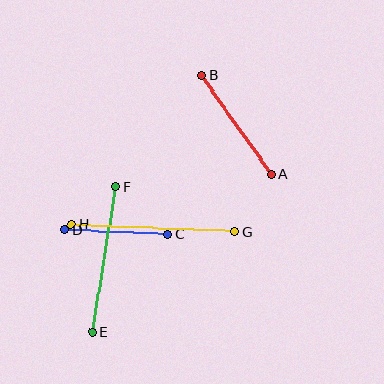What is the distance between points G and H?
The distance is approximately 164 pixels.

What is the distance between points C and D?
The distance is approximately 103 pixels.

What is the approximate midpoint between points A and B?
The midpoint is at approximately (237, 125) pixels.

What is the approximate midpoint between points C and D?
The midpoint is at approximately (117, 232) pixels.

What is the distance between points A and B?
The distance is approximately 121 pixels.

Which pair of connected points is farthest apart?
Points G and H are farthest apart.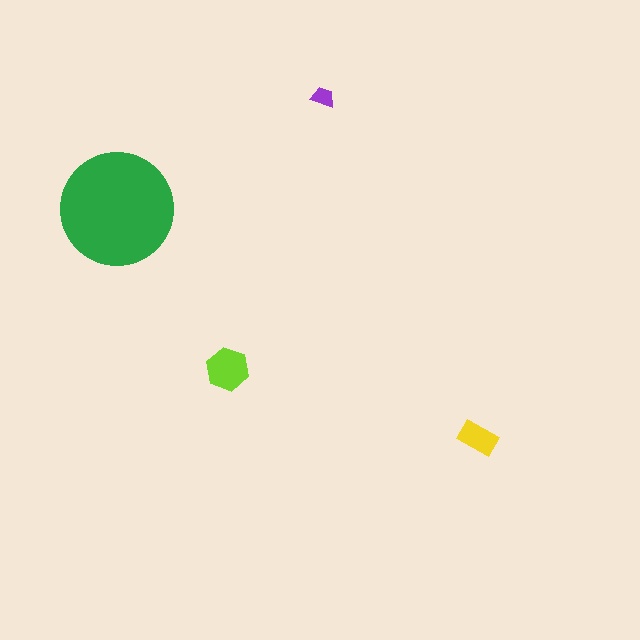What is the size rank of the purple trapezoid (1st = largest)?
4th.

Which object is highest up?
The purple trapezoid is topmost.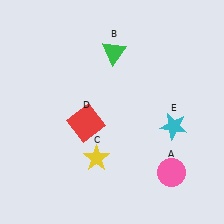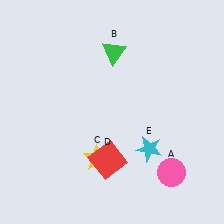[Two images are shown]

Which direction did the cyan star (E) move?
The cyan star (E) moved left.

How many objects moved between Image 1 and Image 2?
2 objects moved between the two images.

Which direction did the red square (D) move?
The red square (D) moved down.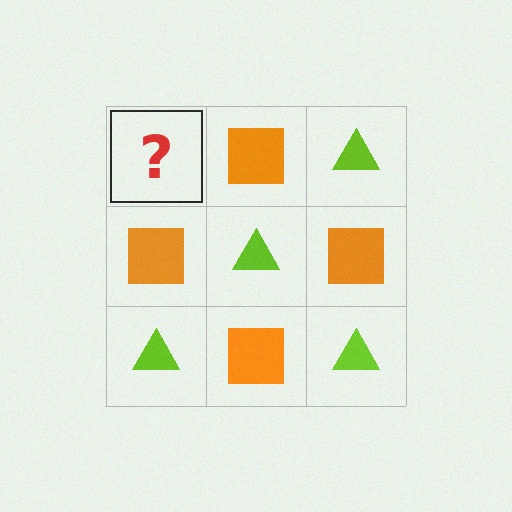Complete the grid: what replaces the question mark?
The question mark should be replaced with a lime triangle.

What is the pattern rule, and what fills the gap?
The rule is that it alternates lime triangle and orange square in a checkerboard pattern. The gap should be filled with a lime triangle.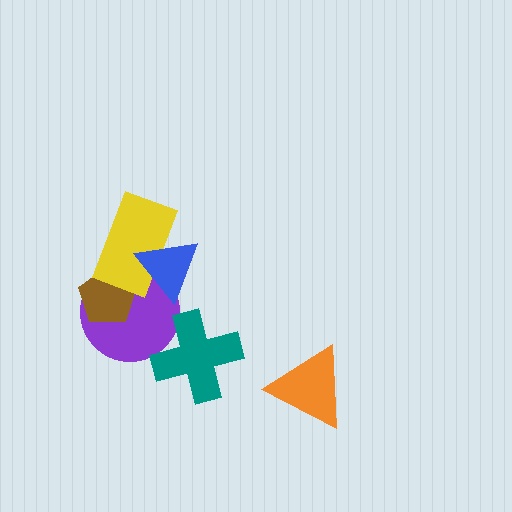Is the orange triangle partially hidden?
No, no other shape covers it.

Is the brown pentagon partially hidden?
Yes, it is partially covered by another shape.